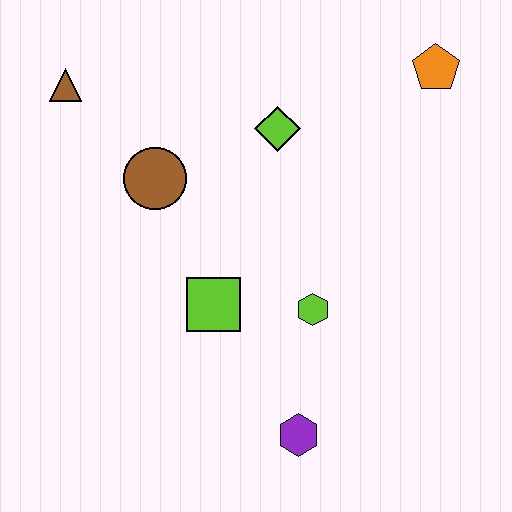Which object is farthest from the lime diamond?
The purple hexagon is farthest from the lime diamond.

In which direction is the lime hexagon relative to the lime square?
The lime hexagon is to the right of the lime square.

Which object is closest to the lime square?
The lime hexagon is closest to the lime square.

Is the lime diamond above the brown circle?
Yes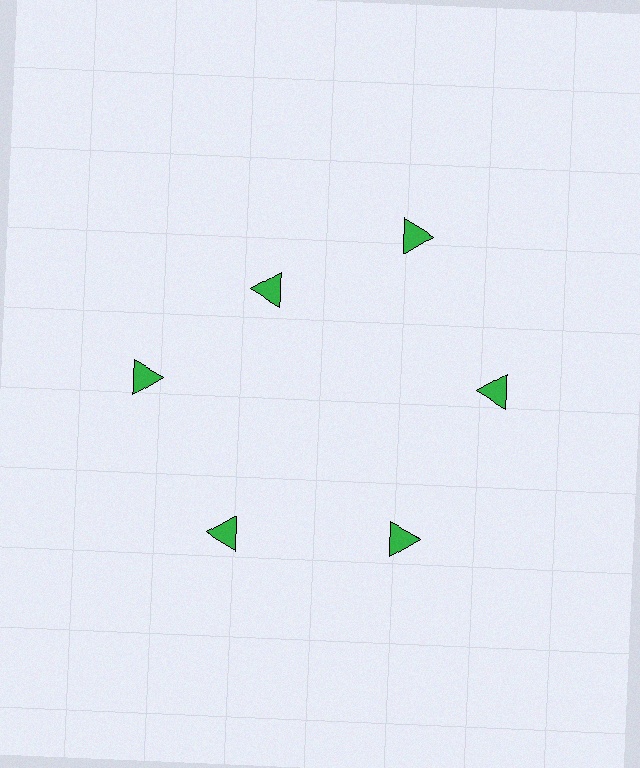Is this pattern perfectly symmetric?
No. The 6 green triangles are arranged in a ring, but one element near the 11 o'clock position is pulled inward toward the center, breaking the 6-fold rotational symmetry.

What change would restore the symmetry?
The symmetry would be restored by moving it outward, back onto the ring so that all 6 triangles sit at equal angles and equal distance from the center.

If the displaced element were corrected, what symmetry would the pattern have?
It would have 6-fold rotational symmetry — the pattern would map onto itself every 60 degrees.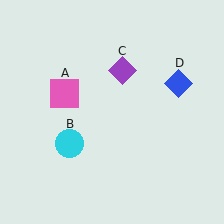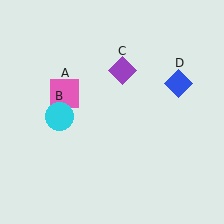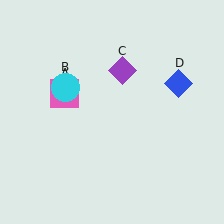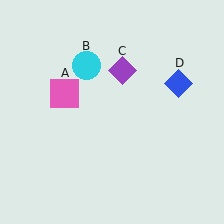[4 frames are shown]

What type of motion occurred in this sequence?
The cyan circle (object B) rotated clockwise around the center of the scene.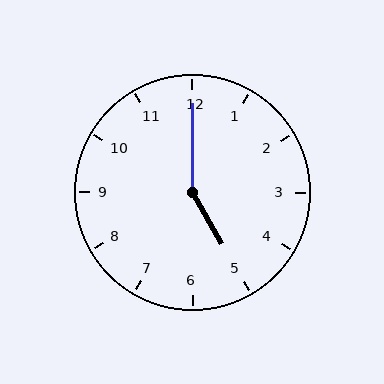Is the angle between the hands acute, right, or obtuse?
It is obtuse.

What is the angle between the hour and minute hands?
Approximately 150 degrees.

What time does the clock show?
5:00.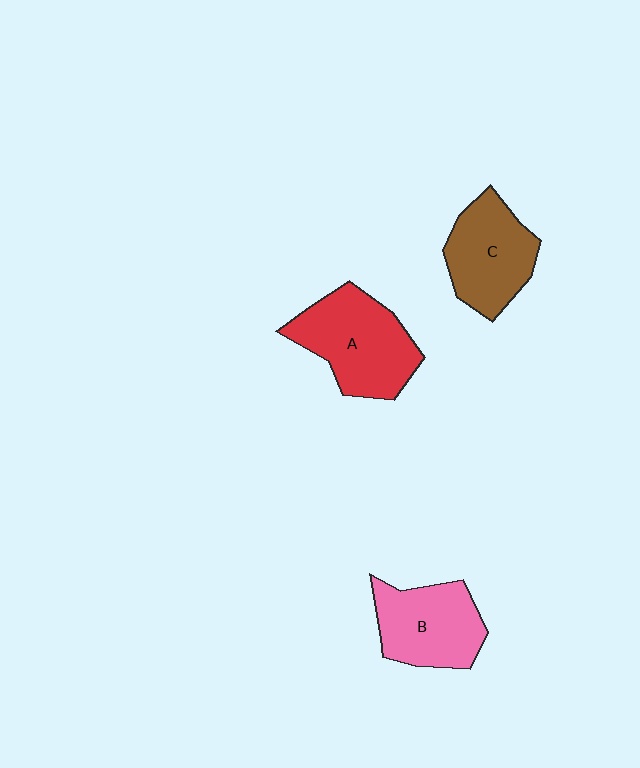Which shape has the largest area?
Shape A (red).